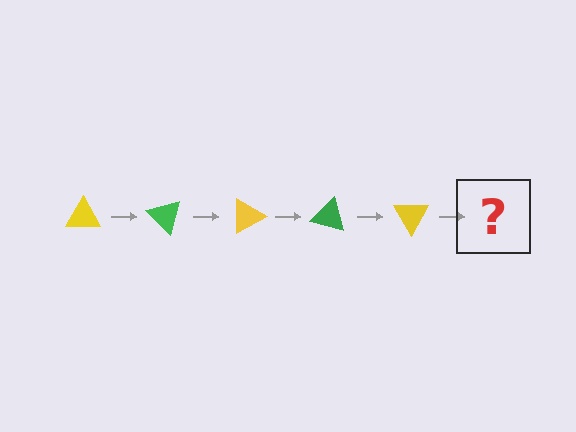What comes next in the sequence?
The next element should be a green triangle, rotated 225 degrees from the start.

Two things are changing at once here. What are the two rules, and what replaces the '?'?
The two rules are that it rotates 45 degrees each step and the color cycles through yellow and green. The '?' should be a green triangle, rotated 225 degrees from the start.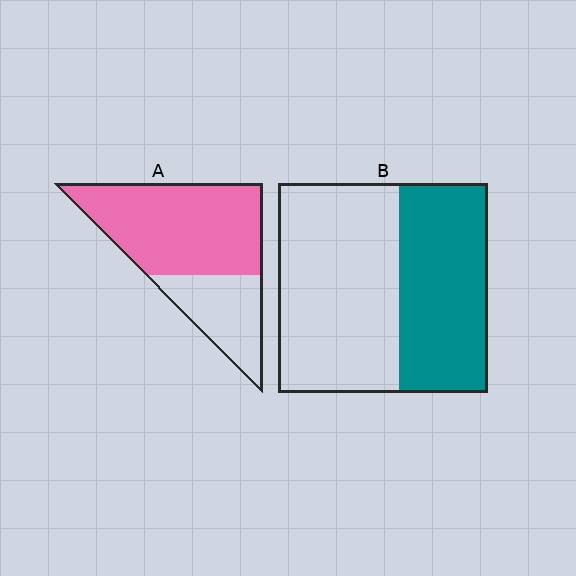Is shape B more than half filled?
No.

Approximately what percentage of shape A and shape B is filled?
A is approximately 70% and B is approximately 40%.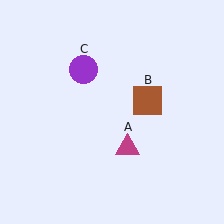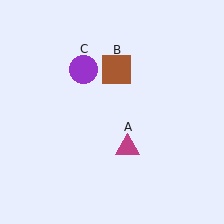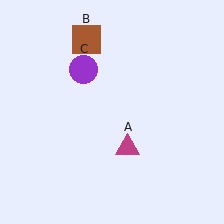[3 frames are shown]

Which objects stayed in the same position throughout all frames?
Magenta triangle (object A) and purple circle (object C) remained stationary.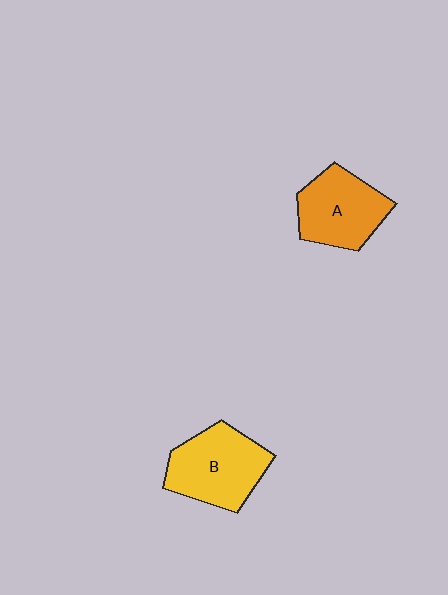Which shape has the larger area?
Shape B (yellow).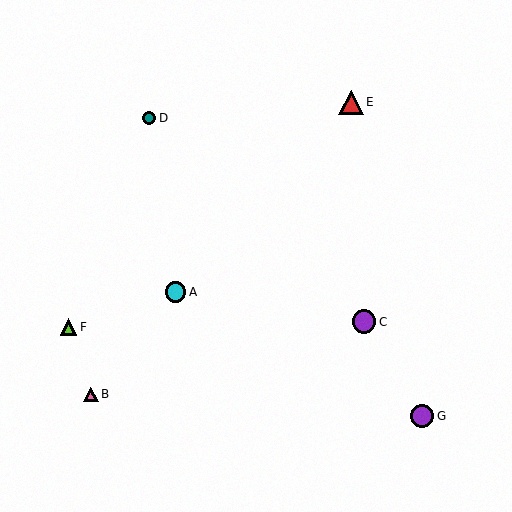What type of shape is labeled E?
Shape E is a red triangle.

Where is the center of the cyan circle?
The center of the cyan circle is at (175, 292).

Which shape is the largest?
The red triangle (labeled E) is the largest.